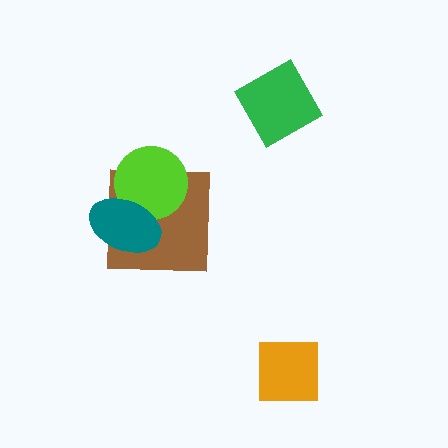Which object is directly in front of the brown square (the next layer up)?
The lime circle is directly in front of the brown square.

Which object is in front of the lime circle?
The teal ellipse is in front of the lime circle.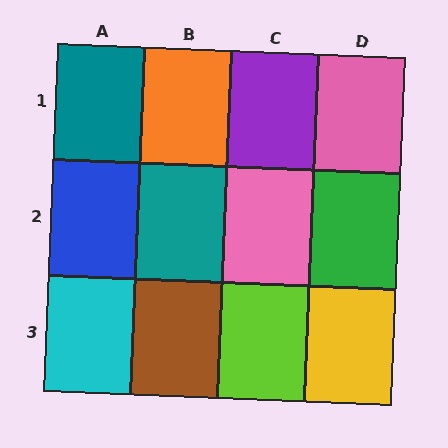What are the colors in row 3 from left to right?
Cyan, brown, lime, yellow.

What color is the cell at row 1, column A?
Teal.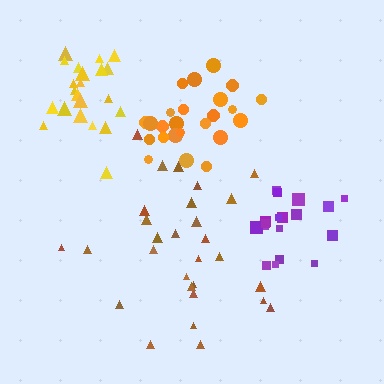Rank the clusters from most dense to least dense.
yellow, orange, purple, brown.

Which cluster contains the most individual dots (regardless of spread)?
Brown (30).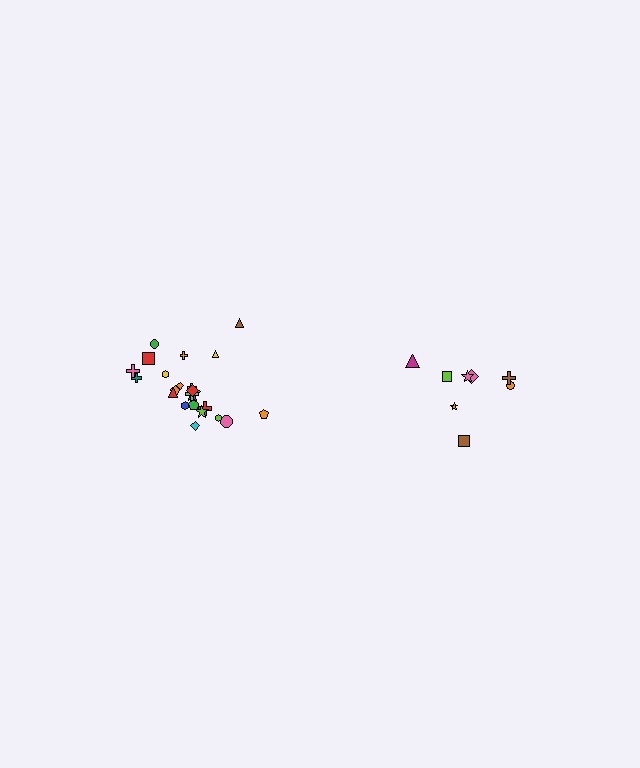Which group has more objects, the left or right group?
The left group.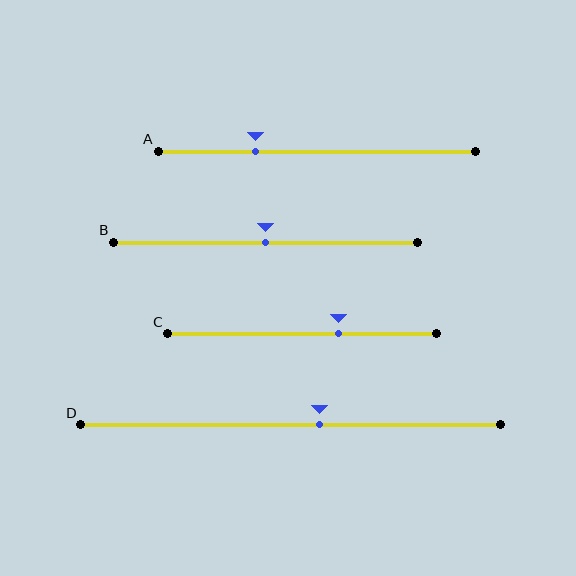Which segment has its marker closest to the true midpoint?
Segment B has its marker closest to the true midpoint.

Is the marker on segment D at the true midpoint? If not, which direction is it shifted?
No, the marker on segment D is shifted to the right by about 7% of the segment length.